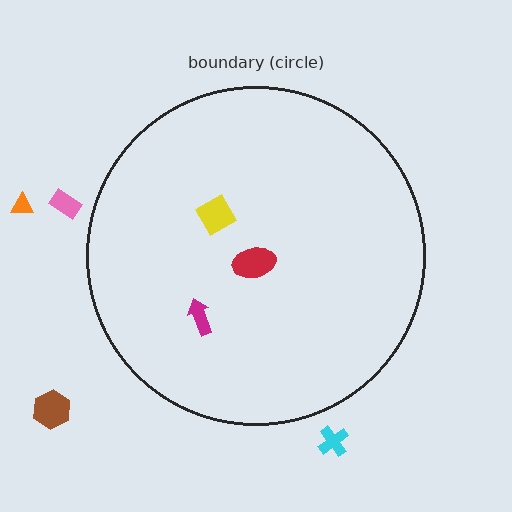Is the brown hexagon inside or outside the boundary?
Outside.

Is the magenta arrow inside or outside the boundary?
Inside.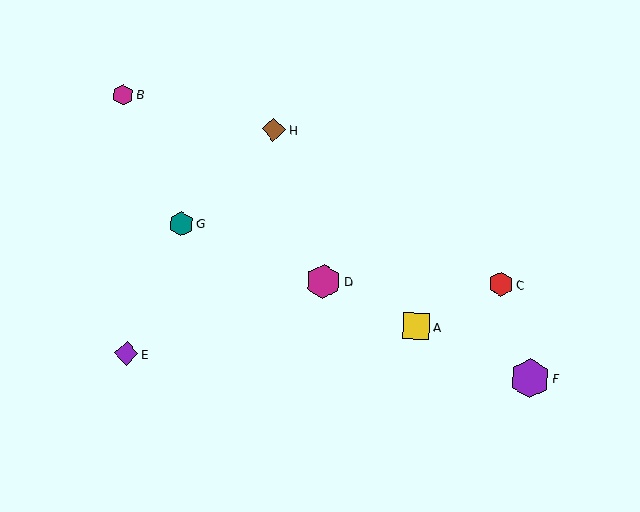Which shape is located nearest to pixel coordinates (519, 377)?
The purple hexagon (labeled F) at (530, 378) is nearest to that location.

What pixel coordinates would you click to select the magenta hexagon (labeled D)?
Click at (323, 282) to select the magenta hexagon D.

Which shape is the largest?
The purple hexagon (labeled F) is the largest.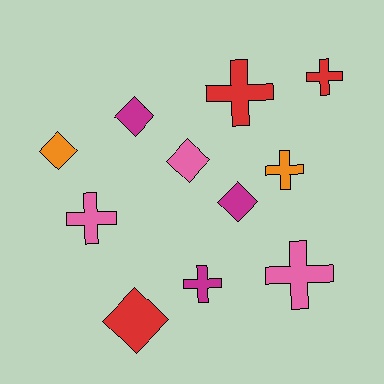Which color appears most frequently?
Pink, with 3 objects.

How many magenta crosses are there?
There is 1 magenta cross.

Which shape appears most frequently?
Cross, with 6 objects.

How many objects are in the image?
There are 11 objects.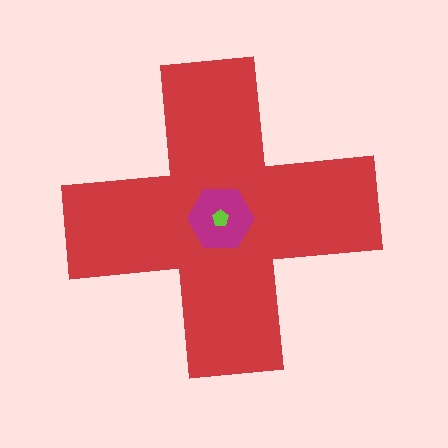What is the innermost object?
The lime pentagon.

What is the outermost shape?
The red cross.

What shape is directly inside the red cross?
The magenta hexagon.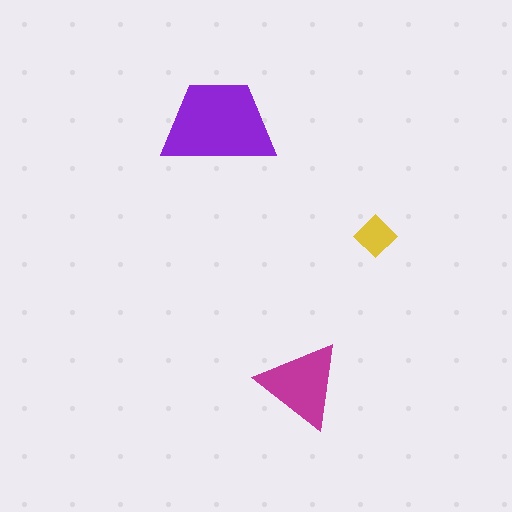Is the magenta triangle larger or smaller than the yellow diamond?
Larger.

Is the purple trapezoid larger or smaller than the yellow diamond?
Larger.